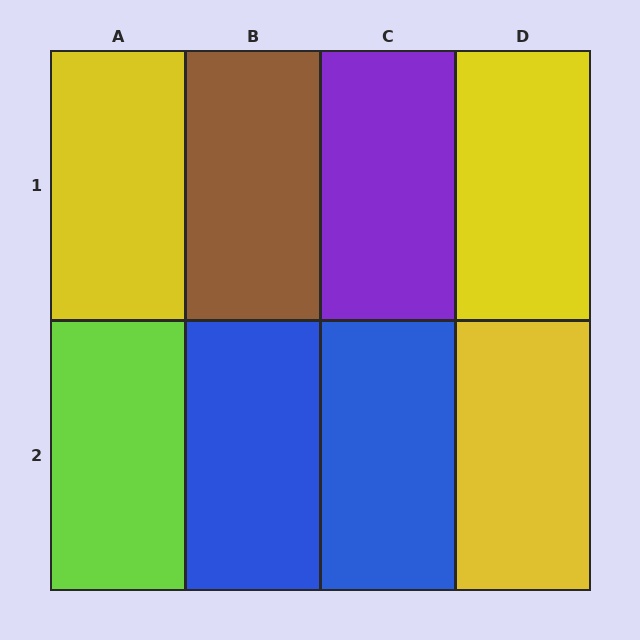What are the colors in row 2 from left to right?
Lime, blue, blue, yellow.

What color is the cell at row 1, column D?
Yellow.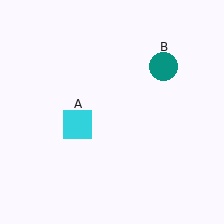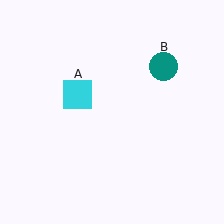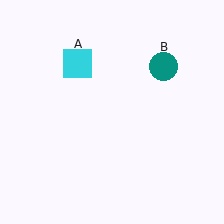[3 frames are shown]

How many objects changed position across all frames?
1 object changed position: cyan square (object A).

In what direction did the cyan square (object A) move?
The cyan square (object A) moved up.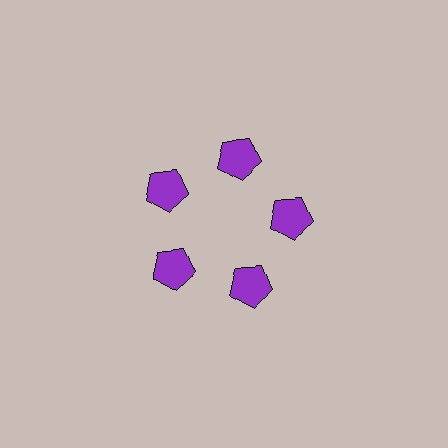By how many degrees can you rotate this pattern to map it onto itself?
The pattern maps onto itself every 72 degrees of rotation.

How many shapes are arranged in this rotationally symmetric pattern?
There are 5 shapes, arranged in 5 groups of 1.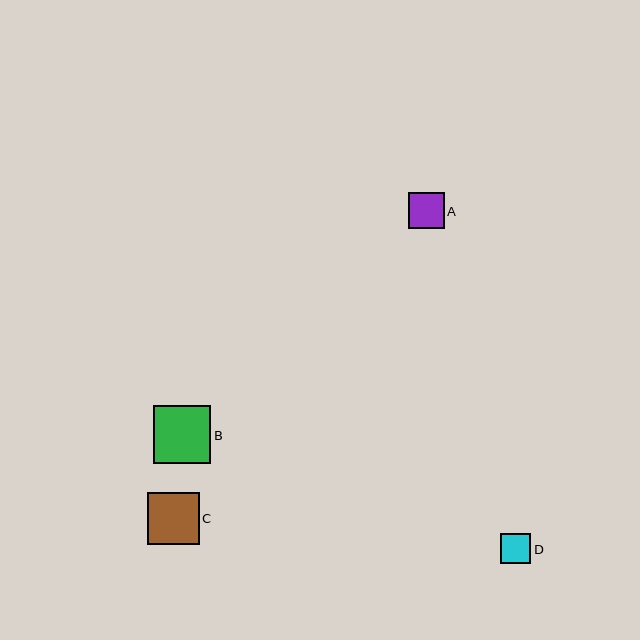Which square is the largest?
Square B is the largest with a size of approximately 58 pixels.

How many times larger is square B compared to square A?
Square B is approximately 1.6 times the size of square A.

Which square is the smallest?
Square D is the smallest with a size of approximately 30 pixels.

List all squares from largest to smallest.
From largest to smallest: B, C, A, D.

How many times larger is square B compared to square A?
Square B is approximately 1.6 times the size of square A.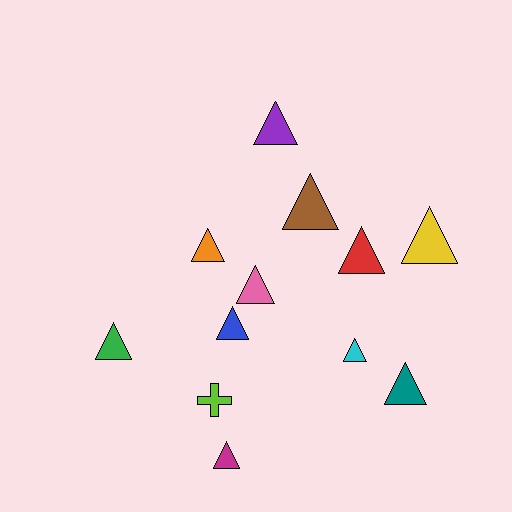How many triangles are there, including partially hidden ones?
There are 11 triangles.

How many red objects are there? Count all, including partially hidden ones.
There is 1 red object.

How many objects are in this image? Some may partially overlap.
There are 12 objects.